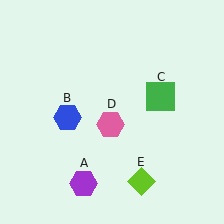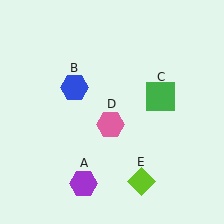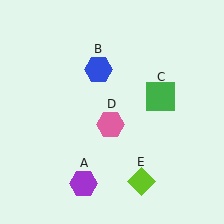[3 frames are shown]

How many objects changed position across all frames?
1 object changed position: blue hexagon (object B).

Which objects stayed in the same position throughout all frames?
Purple hexagon (object A) and green square (object C) and pink hexagon (object D) and lime diamond (object E) remained stationary.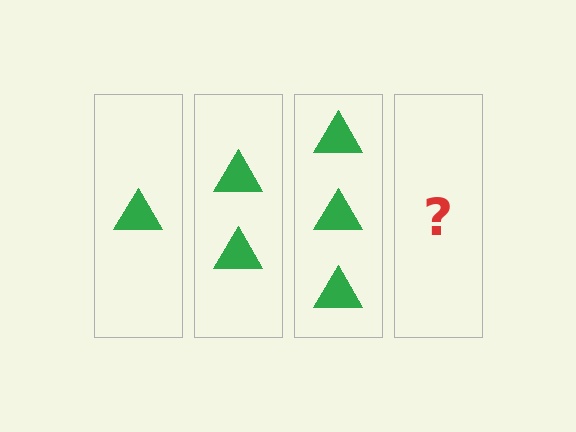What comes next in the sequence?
The next element should be 4 triangles.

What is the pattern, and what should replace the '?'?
The pattern is that each step adds one more triangle. The '?' should be 4 triangles.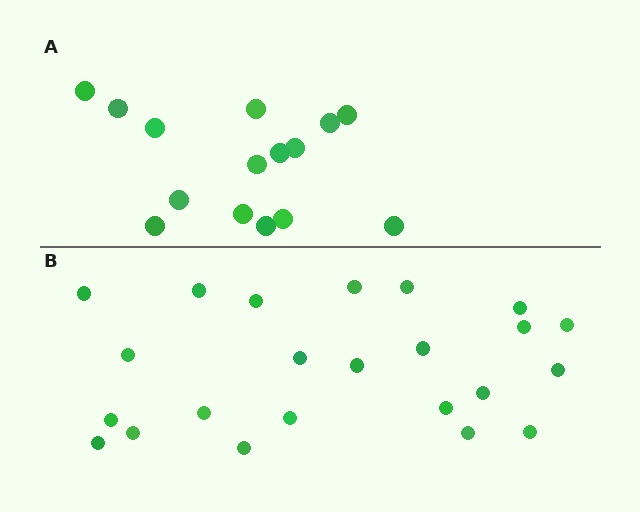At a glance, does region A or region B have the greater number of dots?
Region B (the bottom region) has more dots.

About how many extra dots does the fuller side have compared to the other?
Region B has roughly 8 or so more dots than region A.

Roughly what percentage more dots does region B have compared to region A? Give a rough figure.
About 55% more.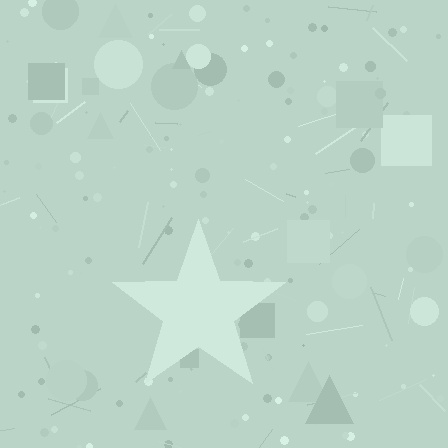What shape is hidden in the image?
A star is hidden in the image.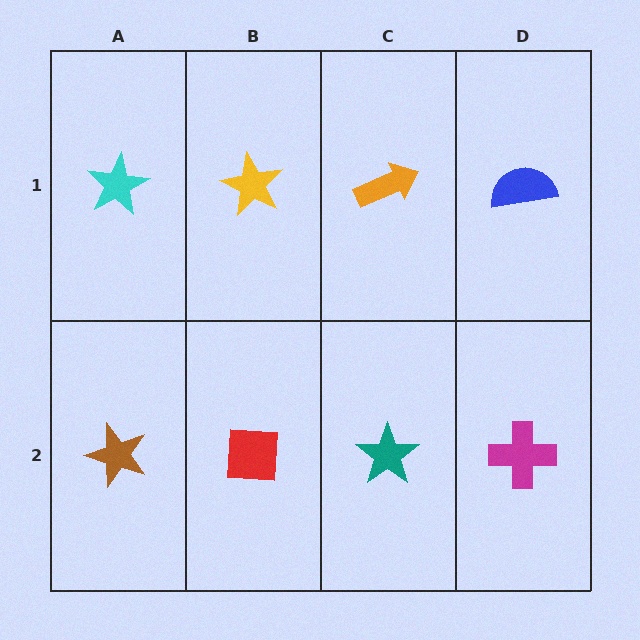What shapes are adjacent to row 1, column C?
A teal star (row 2, column C), a yellow star (row 1, column B), a blue semicircle (row 1, column D).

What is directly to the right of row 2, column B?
A teal star.